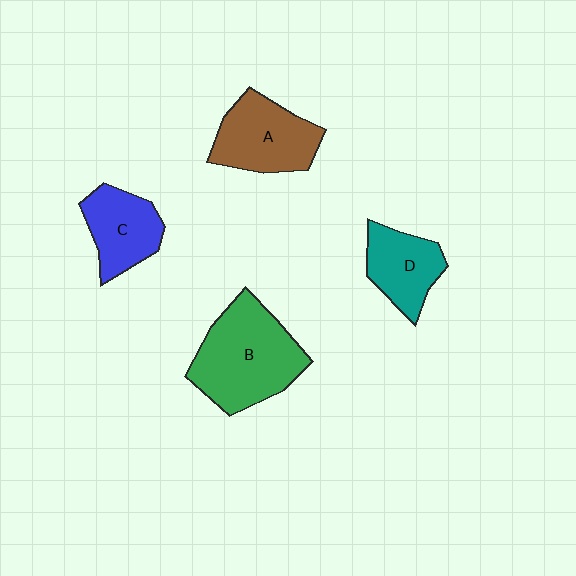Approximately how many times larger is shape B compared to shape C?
Approximately 1.7 times.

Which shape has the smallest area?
Shape D (teal).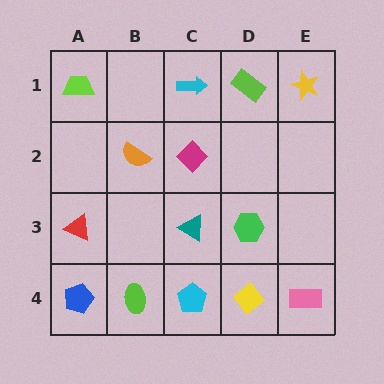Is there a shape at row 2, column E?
No, that cell is empty.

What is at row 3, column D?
A green hexagon.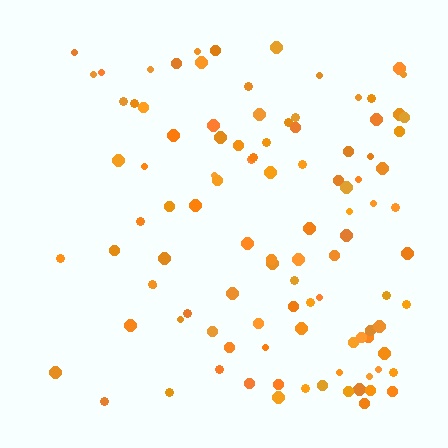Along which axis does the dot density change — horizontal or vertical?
Horizontal.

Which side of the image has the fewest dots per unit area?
The left.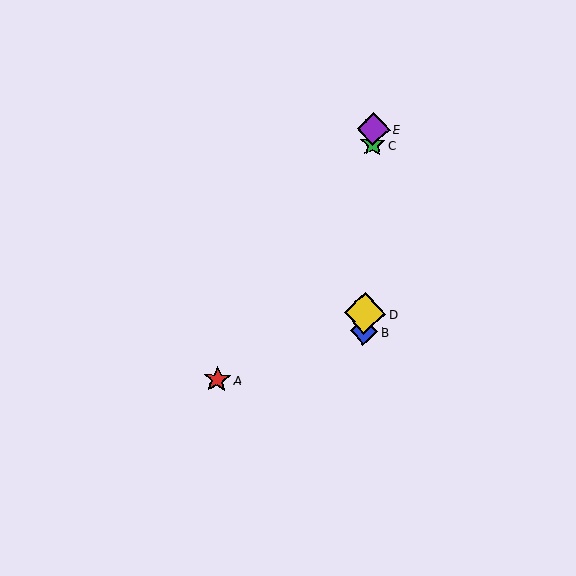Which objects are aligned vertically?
Objects B, C, D, E are aligned vertically.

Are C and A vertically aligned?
No, C is at x≈373 and A is at x≈217.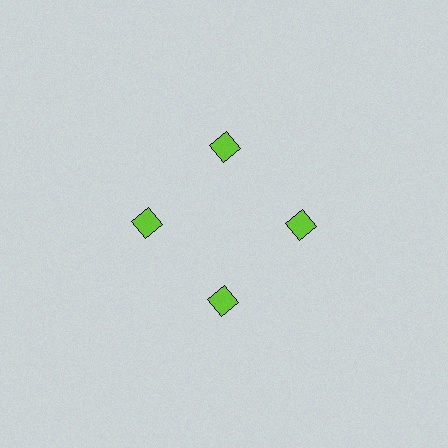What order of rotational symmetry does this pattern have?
This pattern has 4-fold rotational symmetry.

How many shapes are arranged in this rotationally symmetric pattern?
There are 4 shapes, arranged in 4 groups of 1.